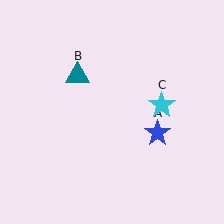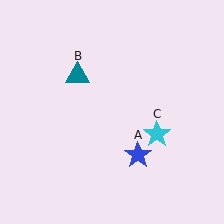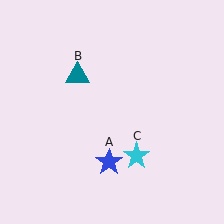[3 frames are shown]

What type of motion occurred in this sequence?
The blue star (object A), cyan star (object C) rotated clockwise around the center of the scene.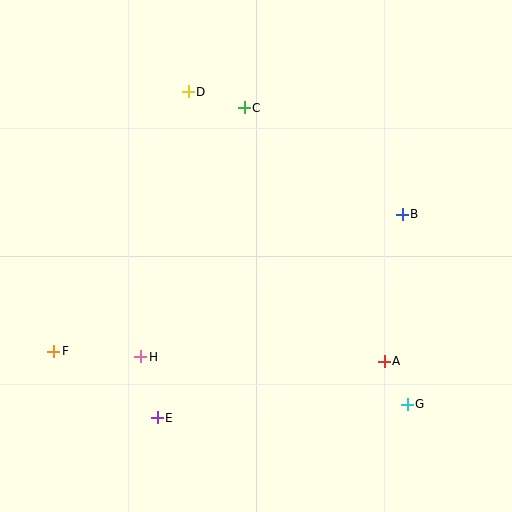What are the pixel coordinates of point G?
Point G is at (407, 404).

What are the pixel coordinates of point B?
Point B is at (402, 214).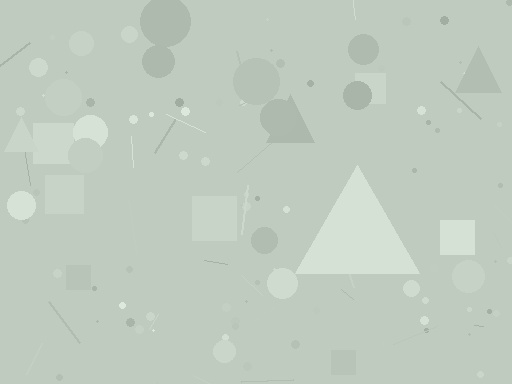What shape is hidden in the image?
A triangle is hidden in the image.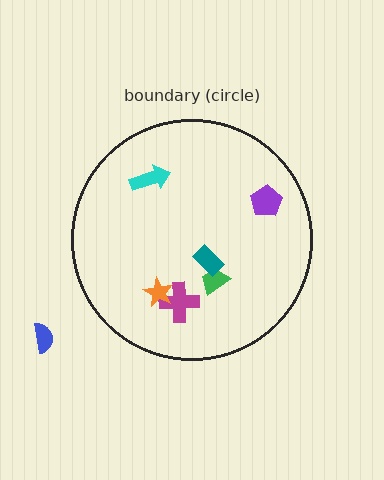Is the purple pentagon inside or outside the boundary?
Inside.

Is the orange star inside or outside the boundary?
Inside.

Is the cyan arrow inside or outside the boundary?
Inside.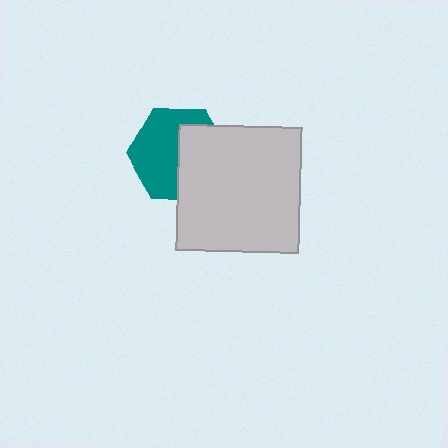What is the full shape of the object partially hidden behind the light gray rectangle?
The partially hidden object is a teal hexagon.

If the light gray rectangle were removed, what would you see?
You would see the complete teal hexagon.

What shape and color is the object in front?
The object in front is a light gray rectangle.